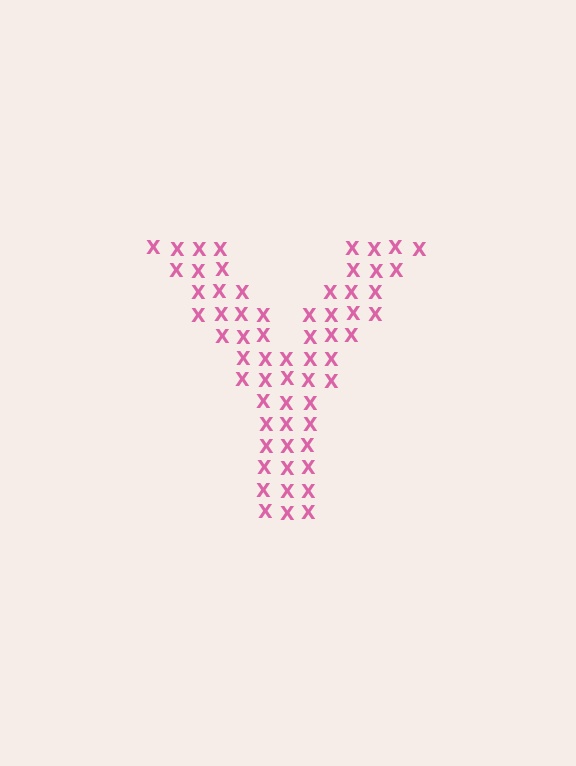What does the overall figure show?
The overall figure shows the letter Y.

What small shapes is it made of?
It is made of small letter X's.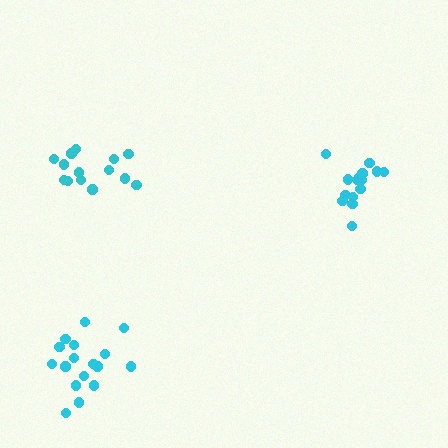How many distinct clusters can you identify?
There are 3 distinct clusters.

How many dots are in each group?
Group 1: 17 dots, Group 2: 14 dots, Group 3: 15 dots (46 total).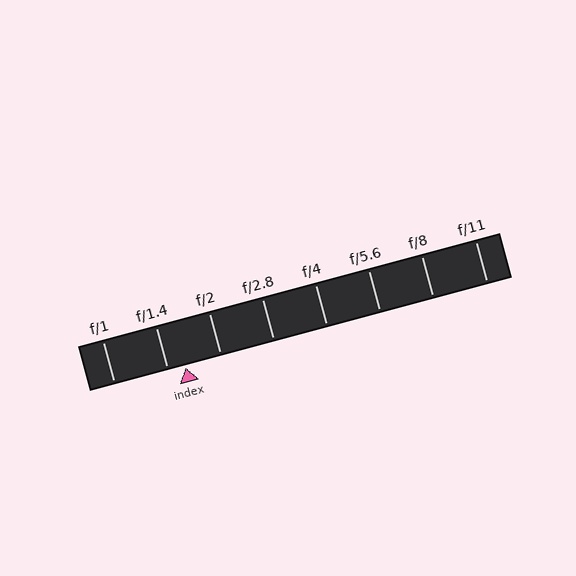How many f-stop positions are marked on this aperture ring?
There are 8 f-stop positions marked.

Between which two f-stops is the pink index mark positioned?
The index mark is between f/1.4 and f/2.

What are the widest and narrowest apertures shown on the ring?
The widest aperture shown is f/1 and the narrowest is f/11.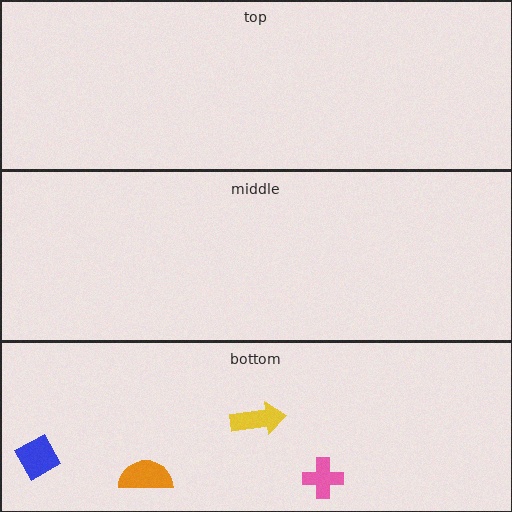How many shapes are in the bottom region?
4.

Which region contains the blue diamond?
The bottom region.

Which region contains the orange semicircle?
The bottom region.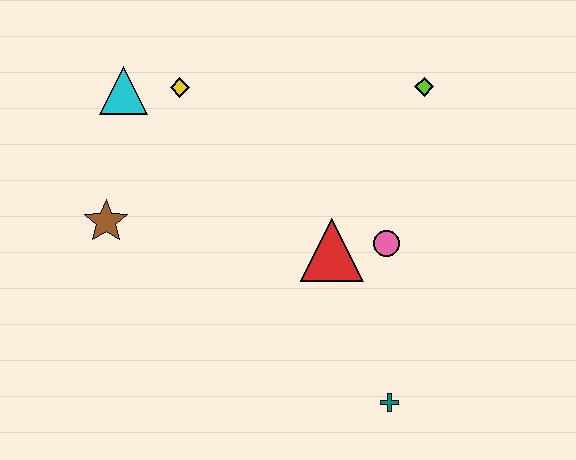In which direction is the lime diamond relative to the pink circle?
The lime diamond is above the pink circle.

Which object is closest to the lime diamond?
The pink circle is closest to the lime diamond.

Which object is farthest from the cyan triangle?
The teal cross is farthest from the cyan triangle.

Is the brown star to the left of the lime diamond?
Yes